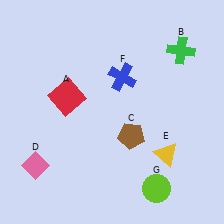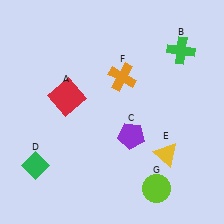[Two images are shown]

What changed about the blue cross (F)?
In Image 1, F is blue. In Image 2, it changed to orange.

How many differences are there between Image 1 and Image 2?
There are 3 differences between the two images.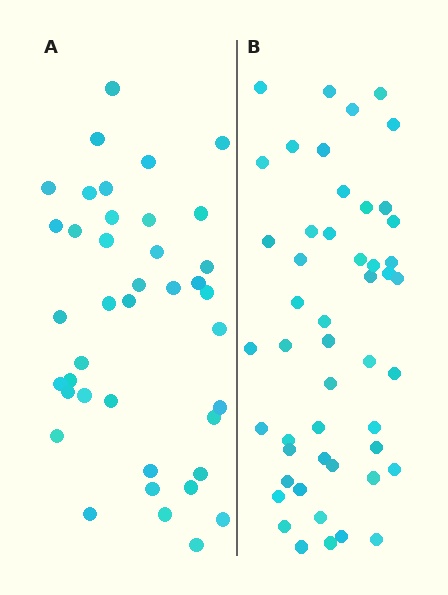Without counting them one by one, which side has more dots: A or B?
Region B (the right region) has more dots.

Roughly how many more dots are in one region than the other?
Region B has roughly 8 or so more dots than region A.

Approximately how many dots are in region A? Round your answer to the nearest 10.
About 40 dots.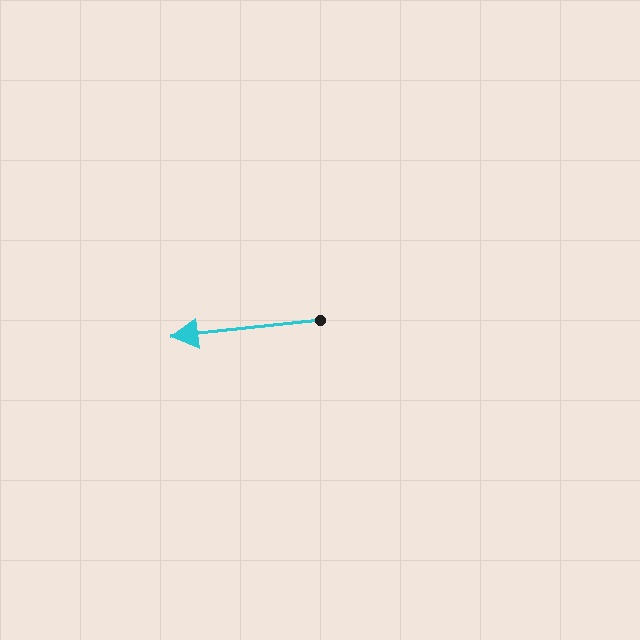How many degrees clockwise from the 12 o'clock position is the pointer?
Approximately 264 degrees.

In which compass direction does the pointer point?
West.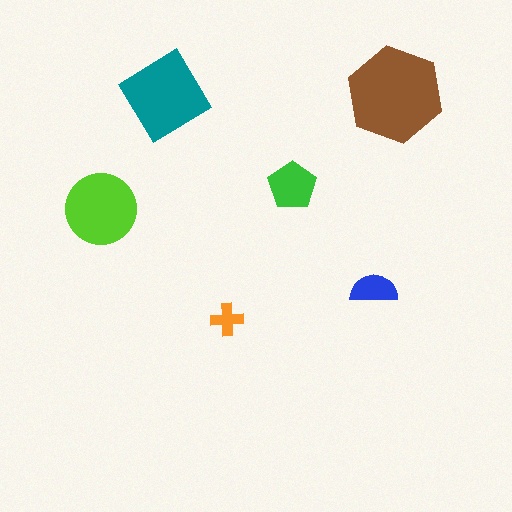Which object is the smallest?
The orange cross.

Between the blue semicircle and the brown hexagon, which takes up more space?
The brown hexagon.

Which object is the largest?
The brown hexagon.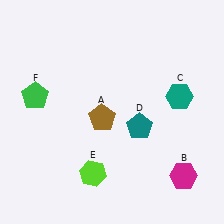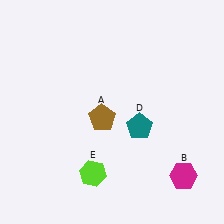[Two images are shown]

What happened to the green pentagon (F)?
The green pentagon (F) was removed in Image 2. It was in the top-left area of Image 1.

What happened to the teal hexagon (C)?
The teal hexagon (C) was removed in Image 2. It was in the top-right area of Image 1.